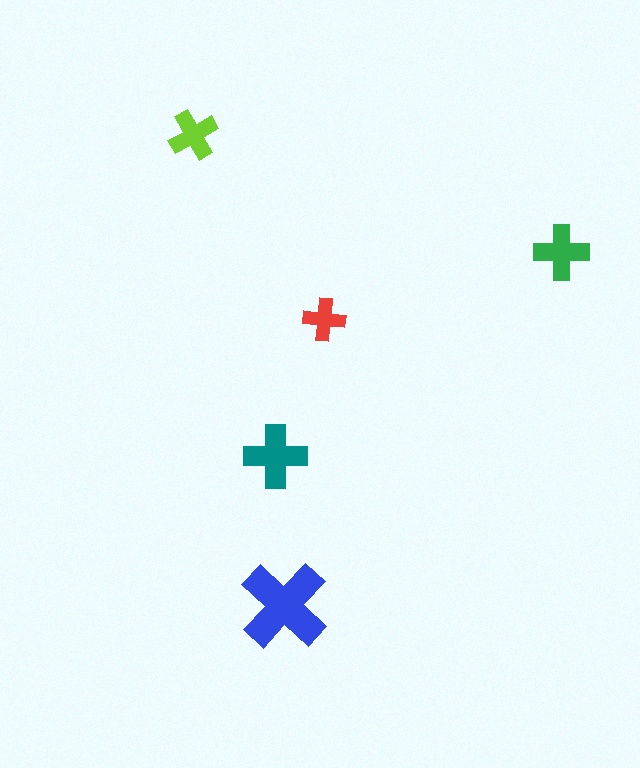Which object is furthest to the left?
The lime cross is leftmost.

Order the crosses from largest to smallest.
the blue one, the teal one, the green one, the lime one, the red one.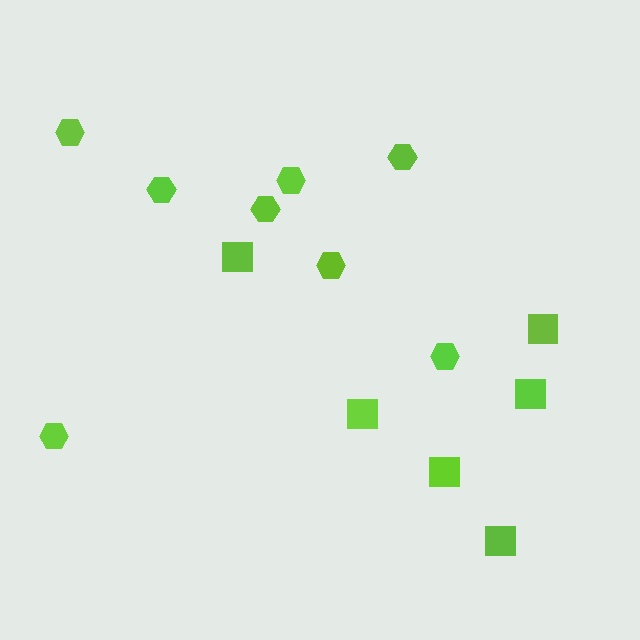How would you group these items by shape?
There are 2 groups: one group of hexagons (8) and one group of squares (6).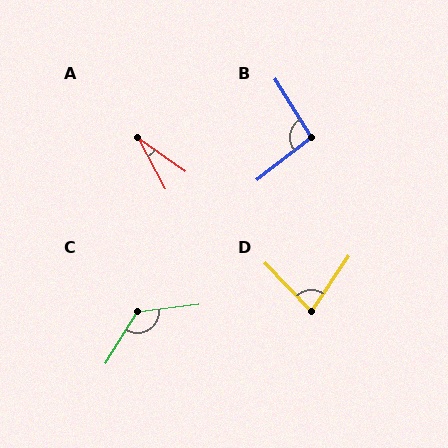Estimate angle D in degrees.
Approximately 78 degrees.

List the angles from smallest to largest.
A (26°), D (78°), B (96°), C (129°).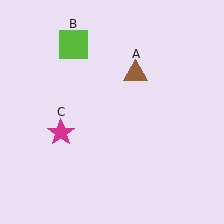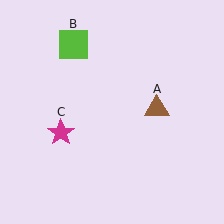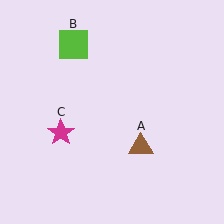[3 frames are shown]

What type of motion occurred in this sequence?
The brown triangle (object A) rotated clockwise around the center of the scene.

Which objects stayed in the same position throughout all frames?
Lime square (object B) and magenta star (object C) remained stationary.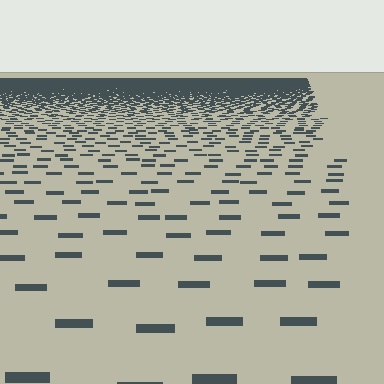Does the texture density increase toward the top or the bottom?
Density increases toward the top.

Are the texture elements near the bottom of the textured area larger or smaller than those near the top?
Larger. Near the bottom, elements are closer to the viewer and appear at a bigger on-screen size.